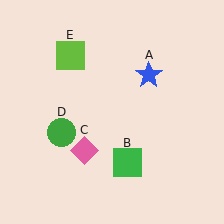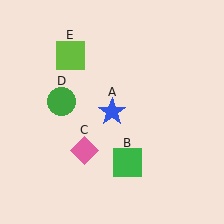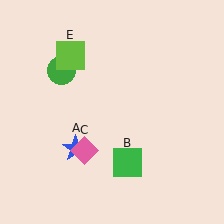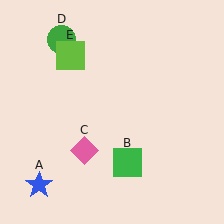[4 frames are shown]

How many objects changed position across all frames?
2 objects changed position: blue star (object A), green circle (object D).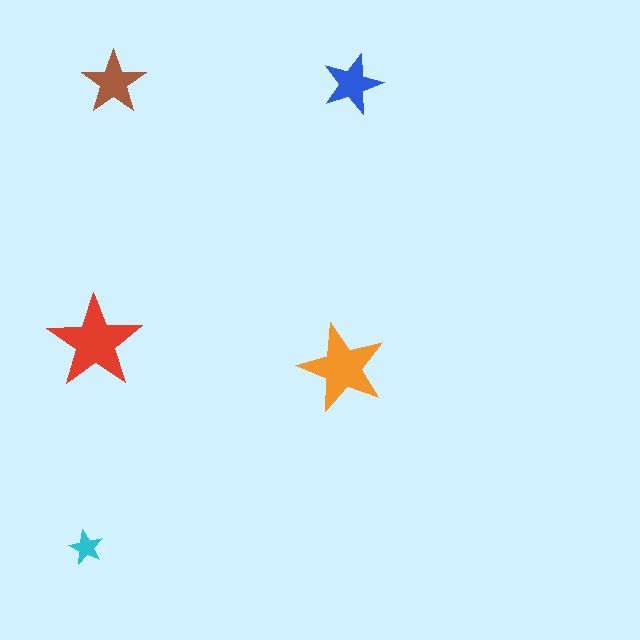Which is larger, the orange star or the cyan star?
The orange one.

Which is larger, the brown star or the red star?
The red one.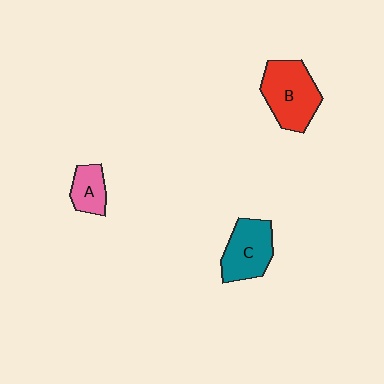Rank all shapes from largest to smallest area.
From largest to smallest: B (red), C (teal), A (pink).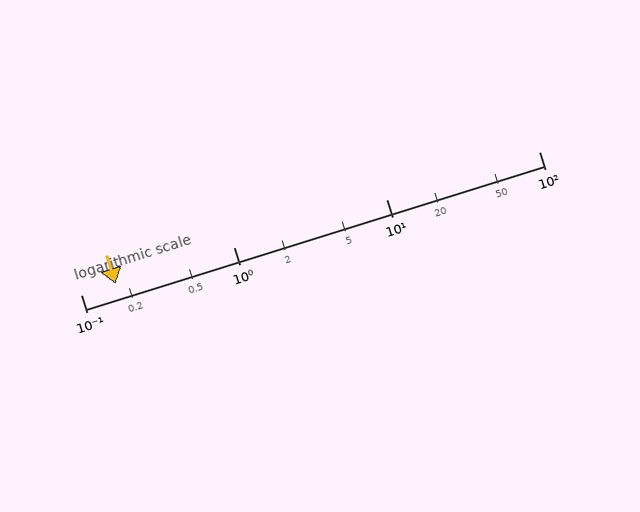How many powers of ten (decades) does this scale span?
The scale spans 3 decades, from 0.1 to 100.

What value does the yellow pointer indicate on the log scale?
The pointer indicates approximately 0.17.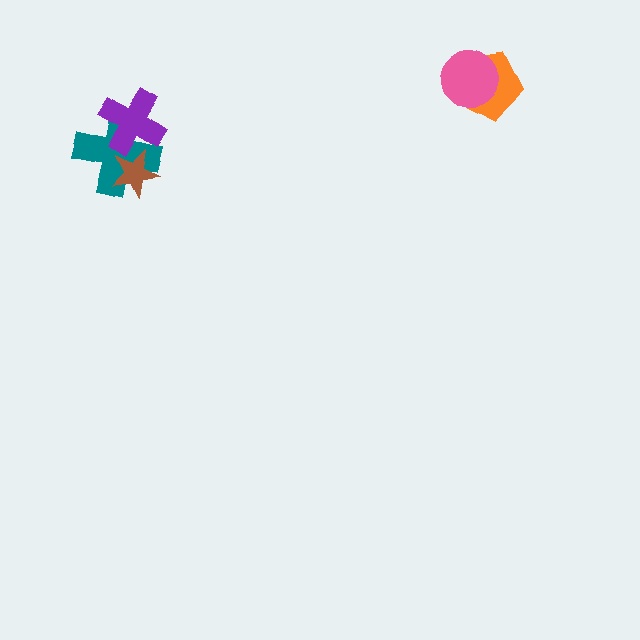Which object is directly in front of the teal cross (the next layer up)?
The brown star is directly in front of the teal cross.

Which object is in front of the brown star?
The purple cross is in front of the brown star.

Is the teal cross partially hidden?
Yes, it is partially covered by another shape.